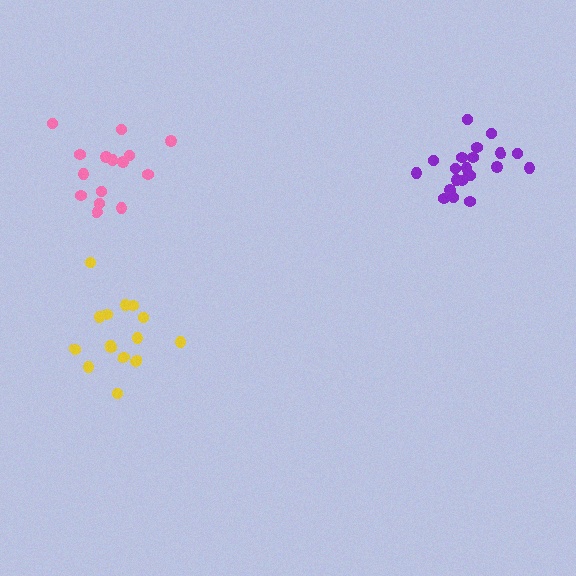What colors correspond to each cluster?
The clusters are colored: pink, purple, yellow.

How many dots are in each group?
Group 1: 15 dots, Group 2: 21 dots, Group 3: 15 dots (51 total).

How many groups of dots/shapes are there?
There are 3 groups.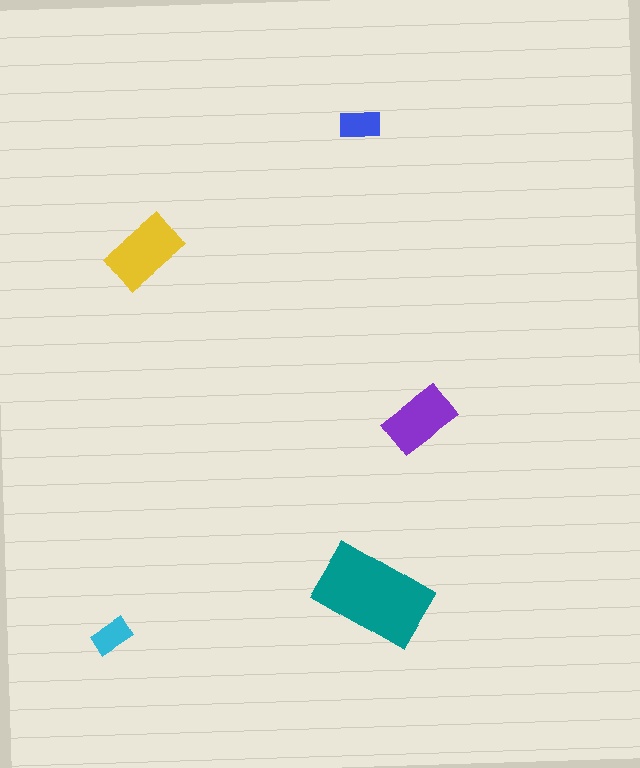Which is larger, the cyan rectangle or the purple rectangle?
The purple one.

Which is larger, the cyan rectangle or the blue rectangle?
The blue one.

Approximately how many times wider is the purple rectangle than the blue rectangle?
About 1.5 times wider.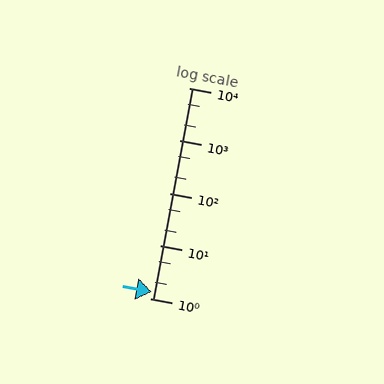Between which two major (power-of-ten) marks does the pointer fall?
The pointer is between 1 and 10.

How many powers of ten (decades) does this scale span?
The scale spans 4 decades, from 1 to 10000.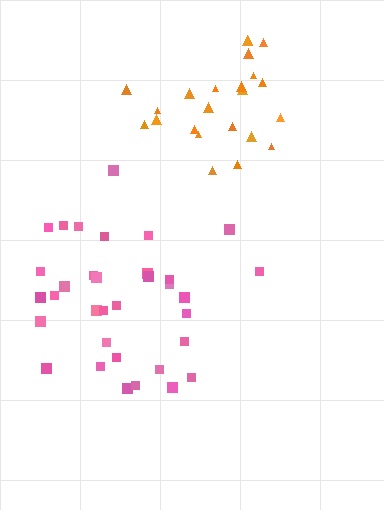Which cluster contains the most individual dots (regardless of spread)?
Pink (34).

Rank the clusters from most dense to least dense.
orange, pink.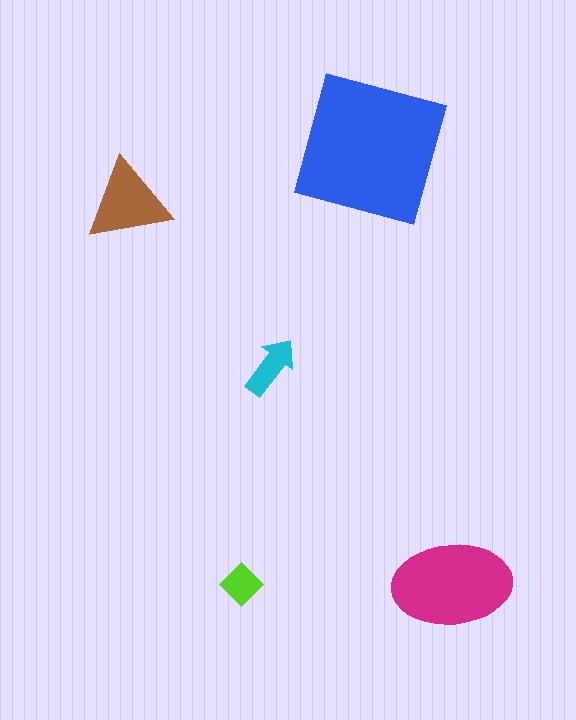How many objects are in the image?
There are 5 objects in the image.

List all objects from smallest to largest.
The lime diamond, the cyan arrow, the brown triangle, the magenta ellipse, the blue square.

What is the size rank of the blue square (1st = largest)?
1st.